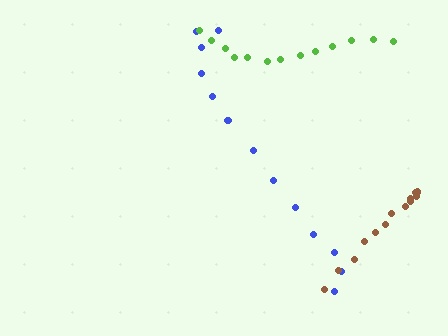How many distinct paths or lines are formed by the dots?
There are 3 distinct paths.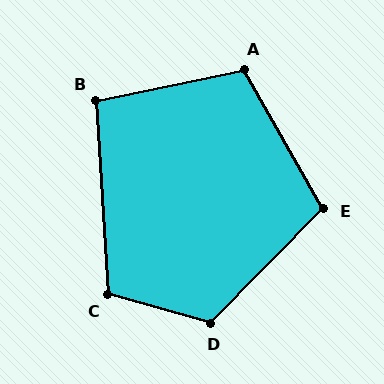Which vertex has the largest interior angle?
D, at approximately 119 degrees.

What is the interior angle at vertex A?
Approximately 108 degrees (obtuse).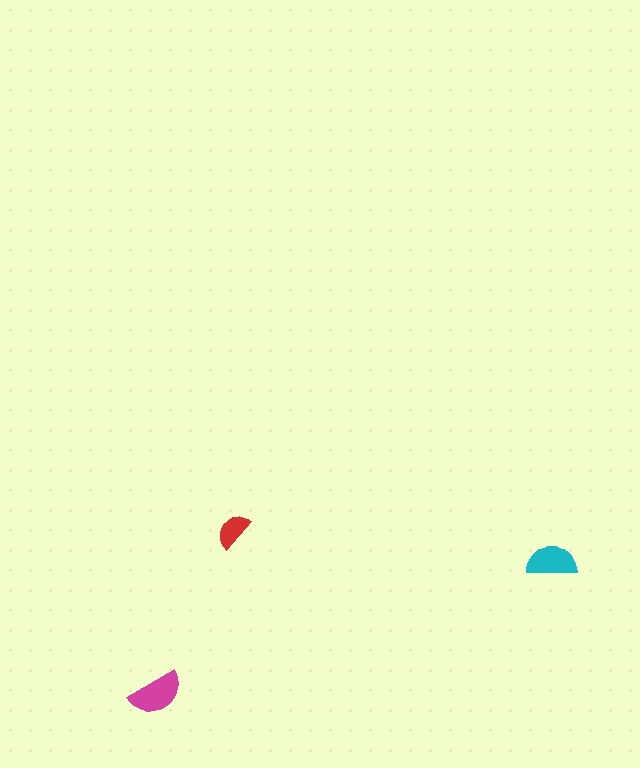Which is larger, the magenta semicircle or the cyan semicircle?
The magenta one.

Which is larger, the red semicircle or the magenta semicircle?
The magenta one.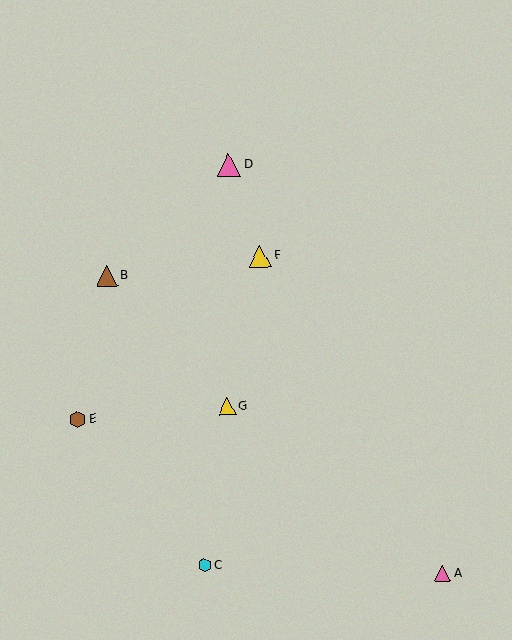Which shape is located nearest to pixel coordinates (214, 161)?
The pink triangle (labeled D) at (229, 165) is nearest to that location.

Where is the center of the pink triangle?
The center of the pink triangle is at (229, 165).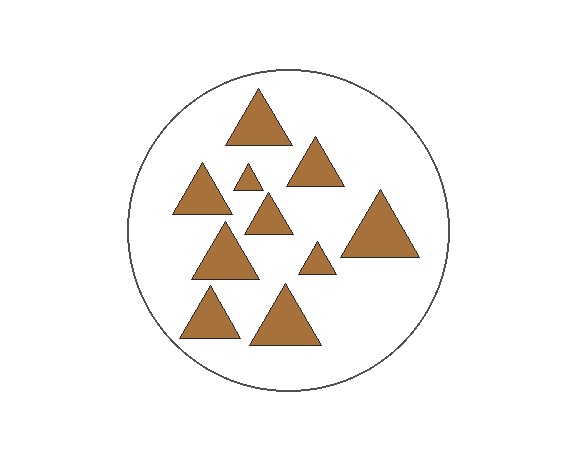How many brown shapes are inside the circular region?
10.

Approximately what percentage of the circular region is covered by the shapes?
Approximately 20%.